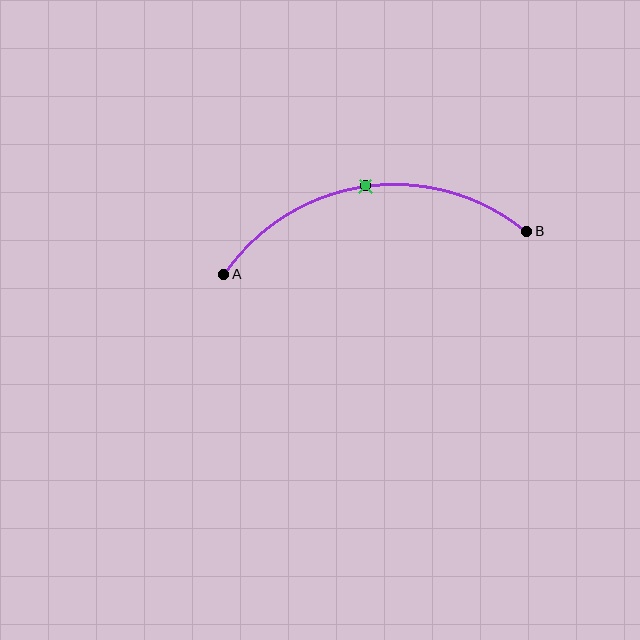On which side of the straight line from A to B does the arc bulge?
The arc bulges above the straight line connecting A and B.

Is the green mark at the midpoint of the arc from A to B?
Yes. The green mark lies on the arc at equal arc-length from both A and B — it is the arc midpoint.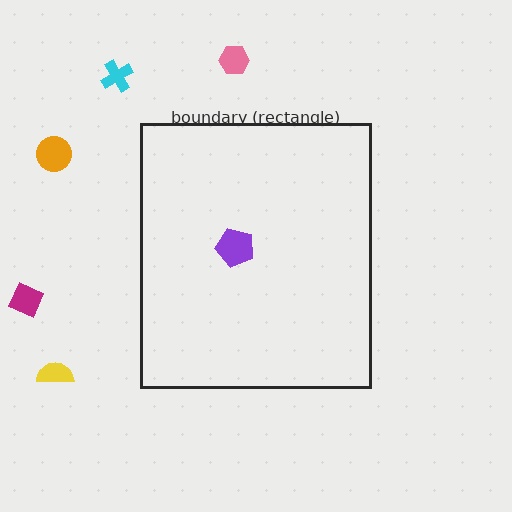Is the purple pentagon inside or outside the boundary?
Inside.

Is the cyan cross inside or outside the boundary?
Outside.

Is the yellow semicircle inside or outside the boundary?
Outside.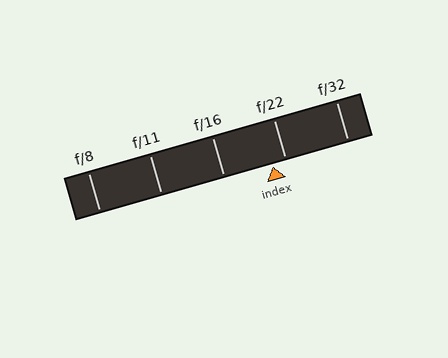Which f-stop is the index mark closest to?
The index mark is closest to f/22.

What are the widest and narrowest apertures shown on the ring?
The widest aperture shown is f/8 and the narrowest is f/32.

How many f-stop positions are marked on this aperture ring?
There are 5 f-stop positions marked.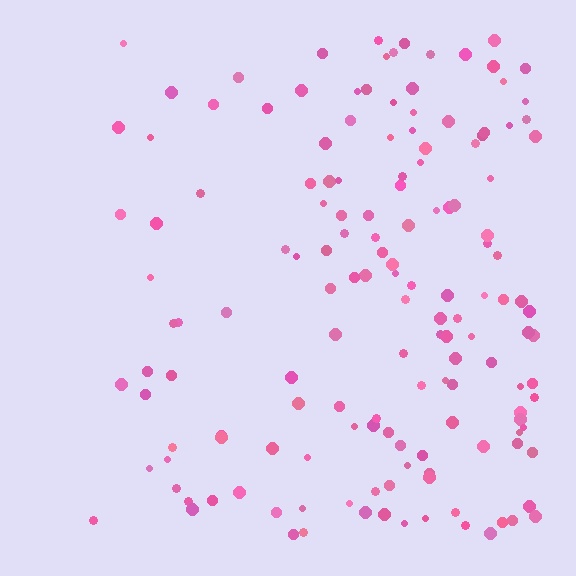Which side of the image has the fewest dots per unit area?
The left.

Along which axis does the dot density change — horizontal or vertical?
Horizontal.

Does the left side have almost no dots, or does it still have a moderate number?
Still a moderate number, just noticeably fewer than the right.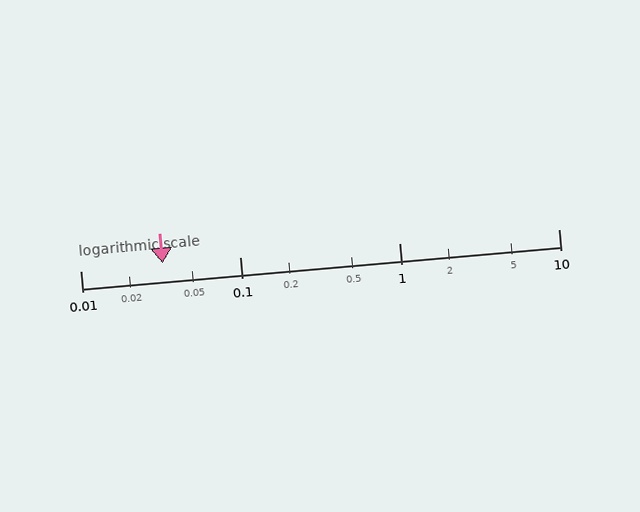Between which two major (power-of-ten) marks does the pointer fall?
The pointer is between 0.01 and 0.1.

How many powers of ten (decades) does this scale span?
The scale spans 3 decades, from 0.01 to 10.